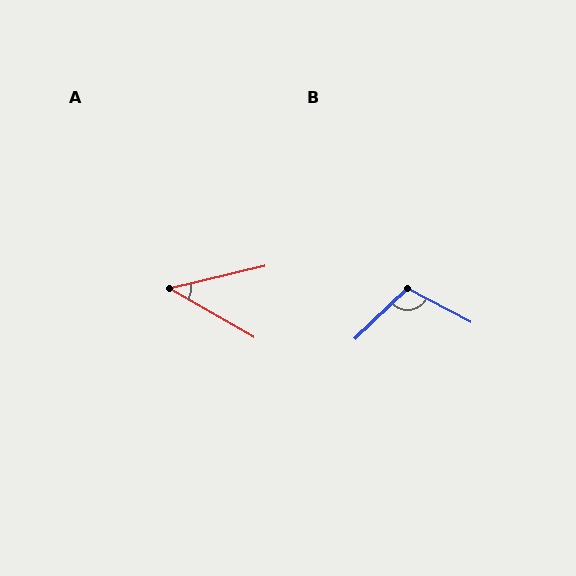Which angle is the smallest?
A, at approximately 43 degrees.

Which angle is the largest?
B, at approximately 108 degrees.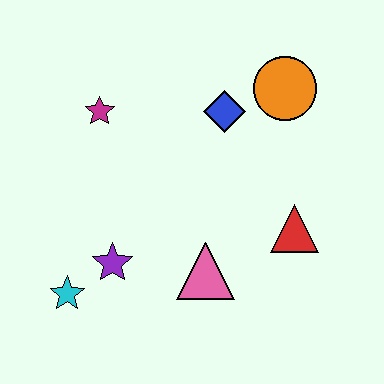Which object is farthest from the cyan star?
The orange circle is farthest from the cyan star.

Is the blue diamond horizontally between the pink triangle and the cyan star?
No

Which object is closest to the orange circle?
The blue diamond is closest to the orange circle.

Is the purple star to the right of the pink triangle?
No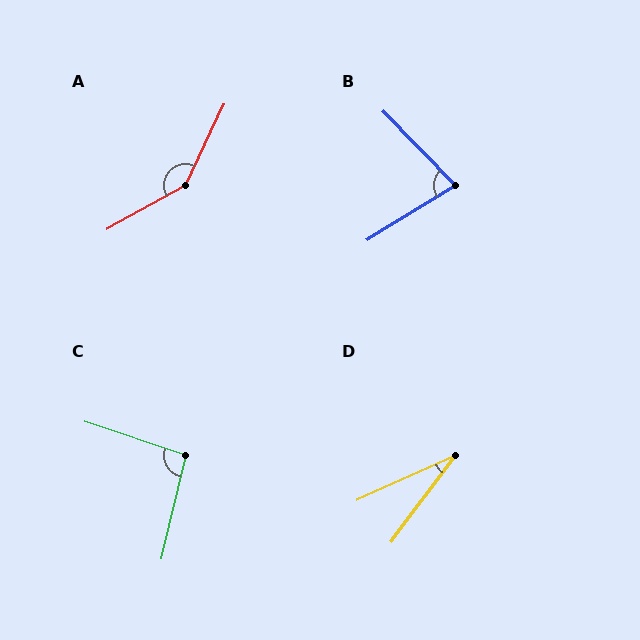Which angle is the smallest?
D, at approximately 29 degrees.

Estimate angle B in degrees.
Approximately 78 degrees.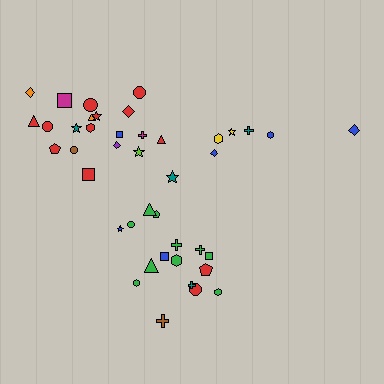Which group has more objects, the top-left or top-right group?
The top-left group.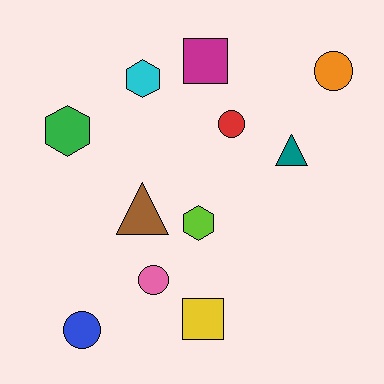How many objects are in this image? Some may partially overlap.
There are 11 objects.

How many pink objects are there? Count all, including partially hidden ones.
There is 1 pink object.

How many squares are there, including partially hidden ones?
There are 2 squares.